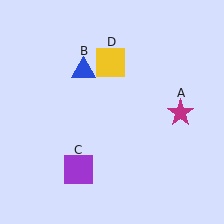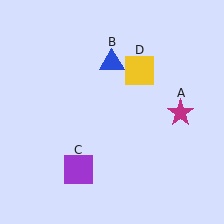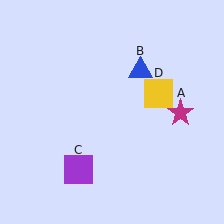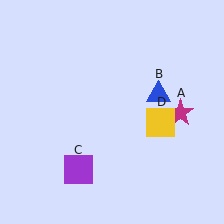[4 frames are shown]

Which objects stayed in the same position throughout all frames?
Magenta star (object A) and purple square (object C) remained stationary.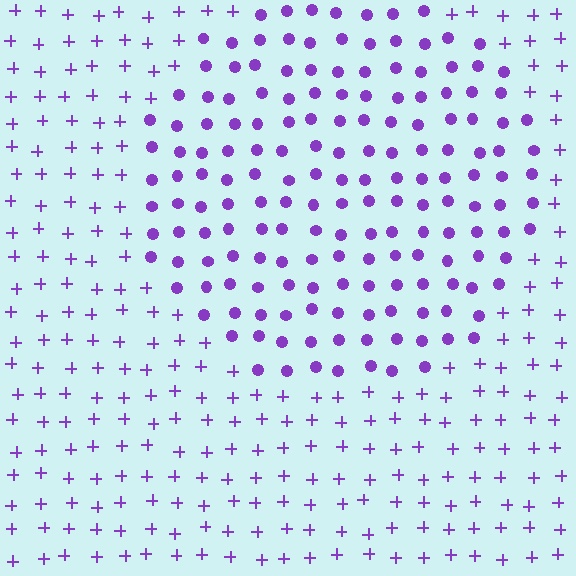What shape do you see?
I see a circle.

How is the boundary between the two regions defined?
The boundary is defined by a change in element shape: circles inside vs. plus signs outside. All elements share the same color and spacing.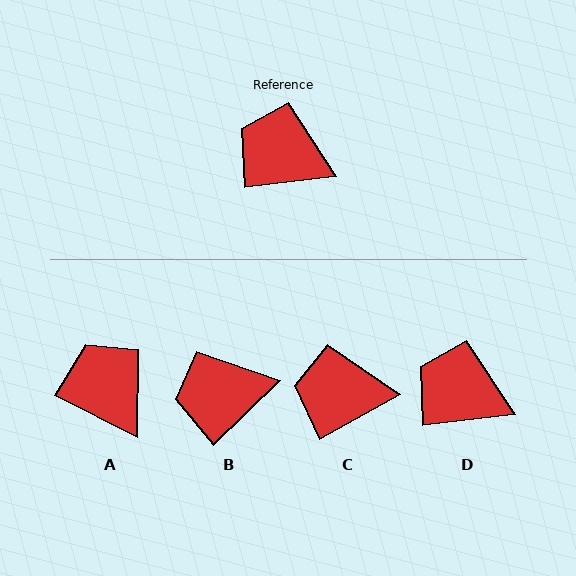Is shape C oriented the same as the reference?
No, it is off by about 22 degrees.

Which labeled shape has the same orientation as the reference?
D.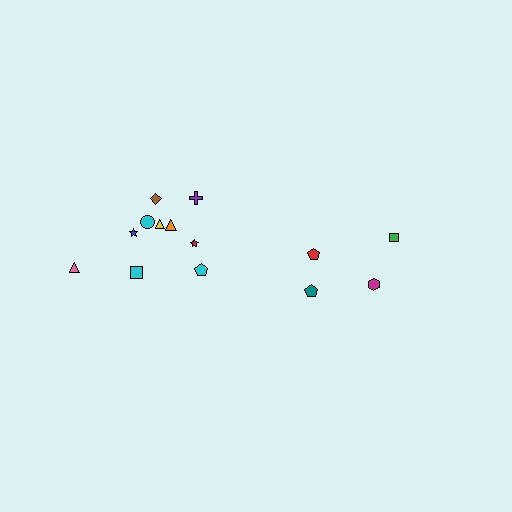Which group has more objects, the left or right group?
The left group.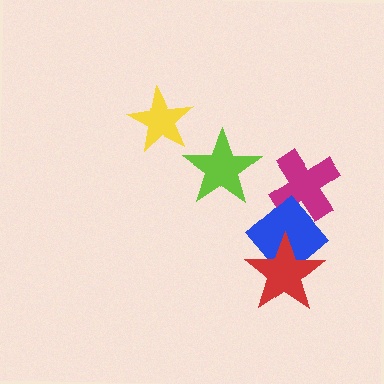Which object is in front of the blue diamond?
The red star is in front of the blue diamond.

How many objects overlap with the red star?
1 object overlaps with the red star.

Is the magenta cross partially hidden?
Yes, it is partially covered by another shape.